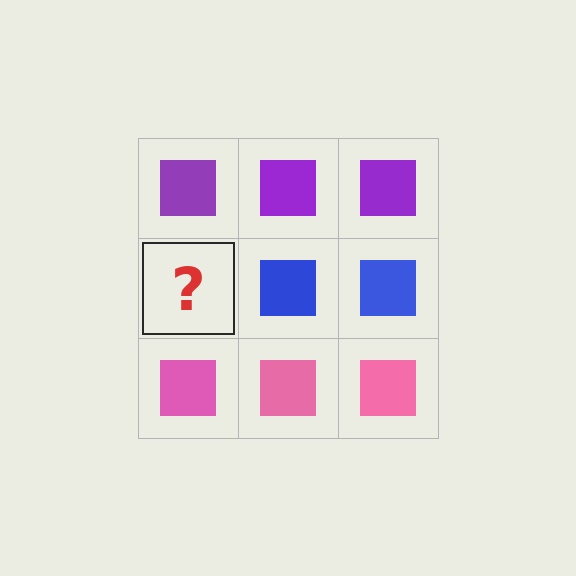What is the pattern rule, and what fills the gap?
The rule is that each row has a consistent color. The gap should be filled with a blue square.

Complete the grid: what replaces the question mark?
The question mark should be replaced with a blue square.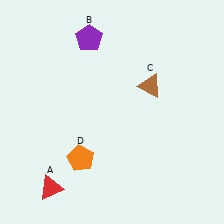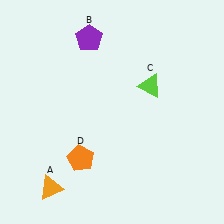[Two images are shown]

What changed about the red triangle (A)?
In Image 1, A is red. In Image 2, it changed to orange.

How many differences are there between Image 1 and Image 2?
There are 2 differences between the two images.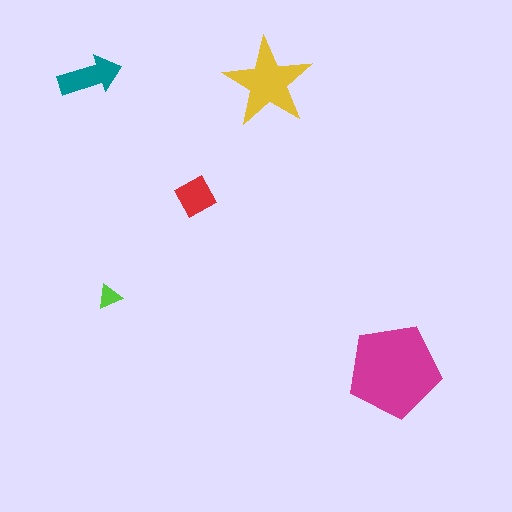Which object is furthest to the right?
The magenta pentagon is rightmost.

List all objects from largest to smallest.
The magenta pentagon, the yellow star, the teal arrow, the red diamond, the lime triangle.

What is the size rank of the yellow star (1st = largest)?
2nd.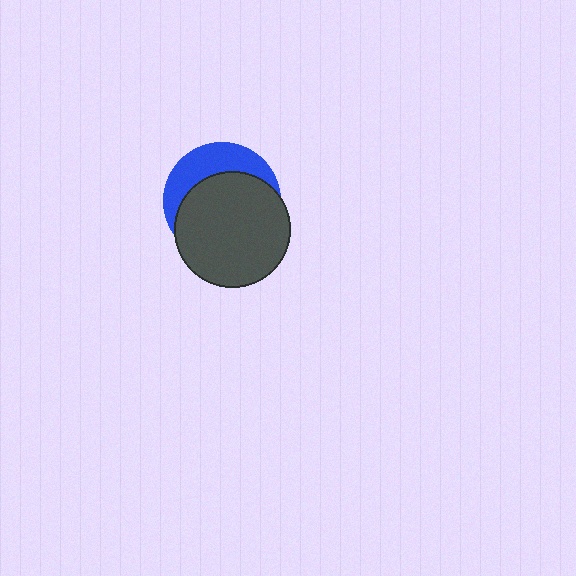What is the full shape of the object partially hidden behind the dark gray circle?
The partially hidden object is a blue circle.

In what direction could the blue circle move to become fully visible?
The blue circle could move up. That would shift it out from behind the dark gray circle entirely.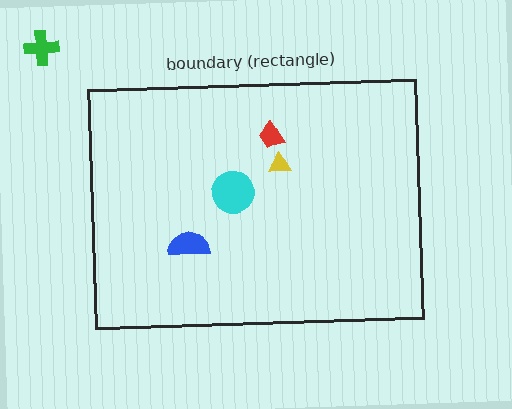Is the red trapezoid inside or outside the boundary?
Inside.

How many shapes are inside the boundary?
4 inside, 1 outside.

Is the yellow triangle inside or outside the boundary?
Inside.